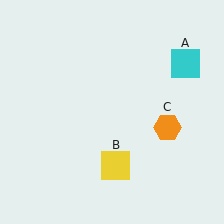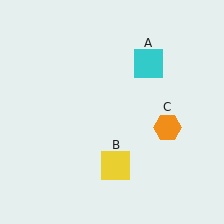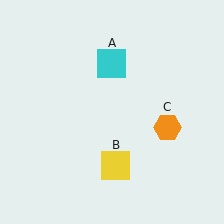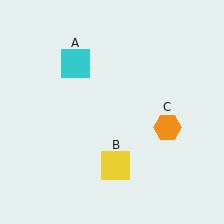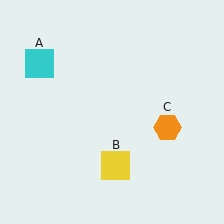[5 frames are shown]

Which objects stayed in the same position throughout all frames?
Yellow square (object B) and orange hexagon (object C) remained stationary.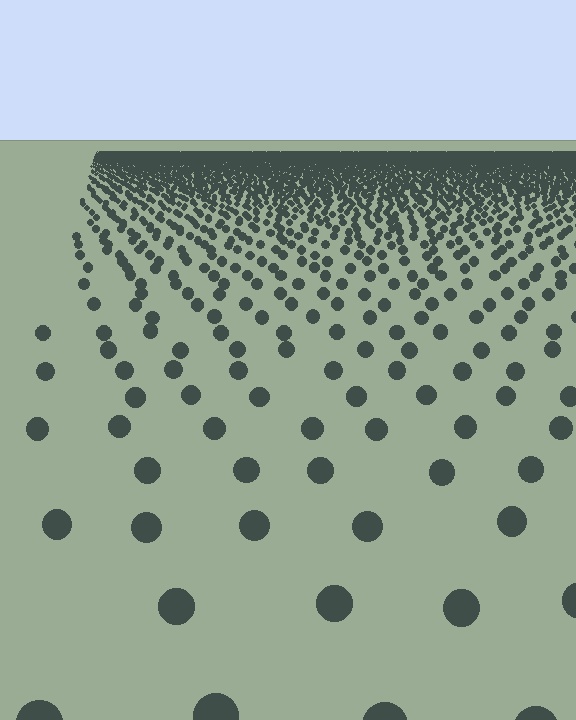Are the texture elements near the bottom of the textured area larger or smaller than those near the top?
Larger. Near the bottom, elements are closer to the viewer and appear at a bigger on-screen size.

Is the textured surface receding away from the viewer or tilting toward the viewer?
The surface is receding away from the viewer. Texture elements get smaller and denser toward the top.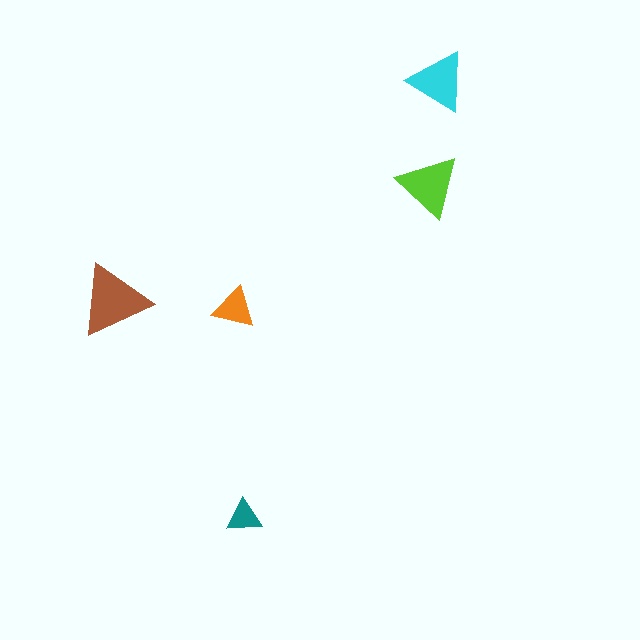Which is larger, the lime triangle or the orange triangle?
The lime one.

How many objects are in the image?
There are 5 objects in the image.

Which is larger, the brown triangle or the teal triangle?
The brown one.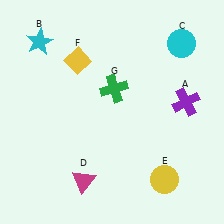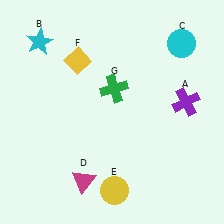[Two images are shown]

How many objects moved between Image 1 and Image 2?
1 object moved between the two images.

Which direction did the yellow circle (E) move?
The yellow circle (E) moved left.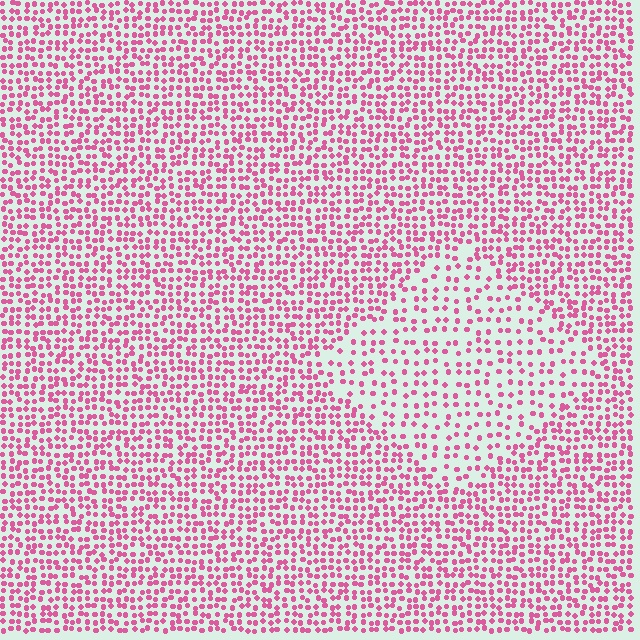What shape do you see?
I see a diamond.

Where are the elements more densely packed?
The elements are more densely packed outside the diamond boundary.